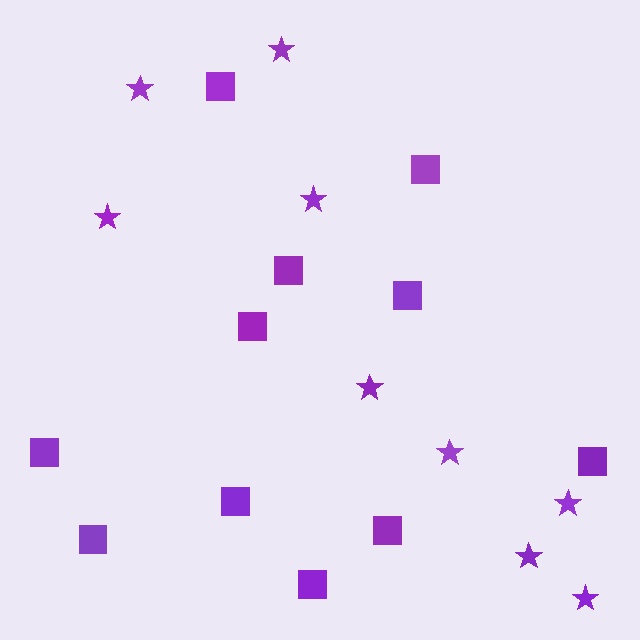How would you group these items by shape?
There are 2 groups: one group of stars (9) and one group of squares (11).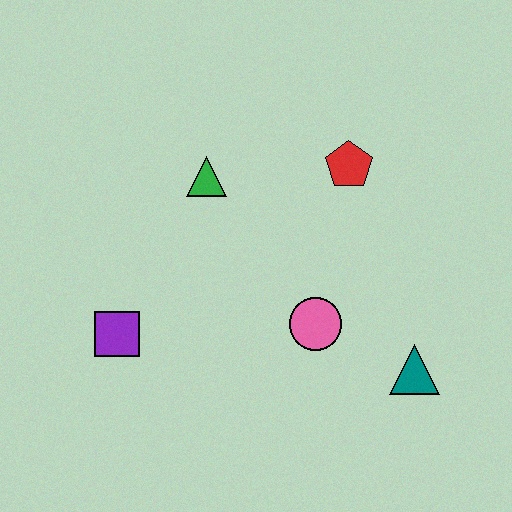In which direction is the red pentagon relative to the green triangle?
The red pentagon is to the right of the green triangle.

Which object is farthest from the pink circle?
The purple square is farthest from the pink circle.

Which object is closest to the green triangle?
The red pentagon is closest to the green triangle.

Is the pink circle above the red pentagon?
No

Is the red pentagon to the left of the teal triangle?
Yes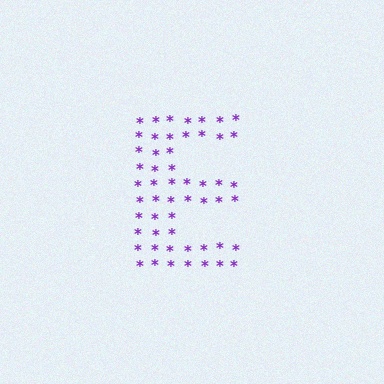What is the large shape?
The large shape is the letter E.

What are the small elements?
The small elements are asterisks.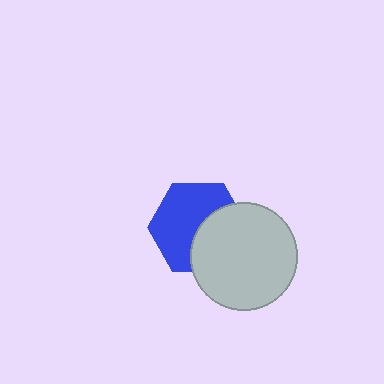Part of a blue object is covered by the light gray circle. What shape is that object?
It is a hexagon.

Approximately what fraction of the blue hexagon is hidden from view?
Roughly 40% of the blue hexagon is hidden behind the light gray circle.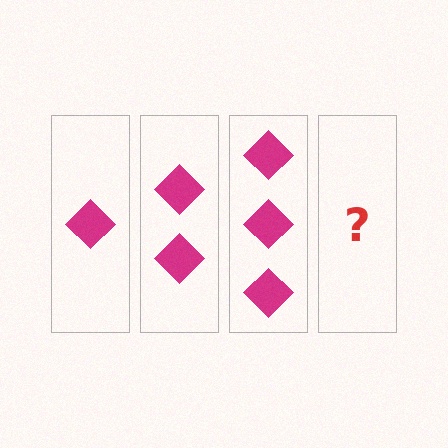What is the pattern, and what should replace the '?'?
The pattern is that each step adds one more diamond. The '?' should be 4 diamonds.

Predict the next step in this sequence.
The next step is 4 diamonds.